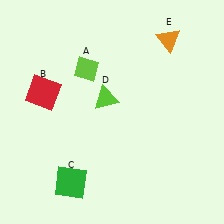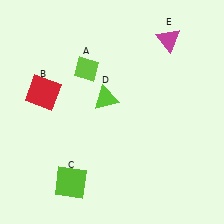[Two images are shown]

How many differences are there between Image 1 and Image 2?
There are 2 differences between the two images.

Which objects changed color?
C changed from green to lime. E changed from orange to magenta.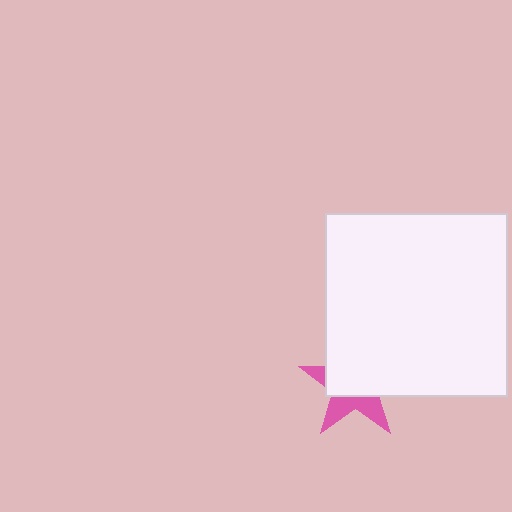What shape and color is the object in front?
The object in front is a white square.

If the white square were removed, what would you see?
You would see the complete pink star.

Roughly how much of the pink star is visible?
A small part of it is visible (roughly 38%).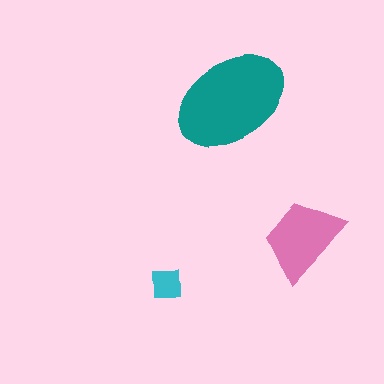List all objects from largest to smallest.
The teal ellipse, the pink trapezoid, the cyan square.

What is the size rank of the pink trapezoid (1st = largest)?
2nd.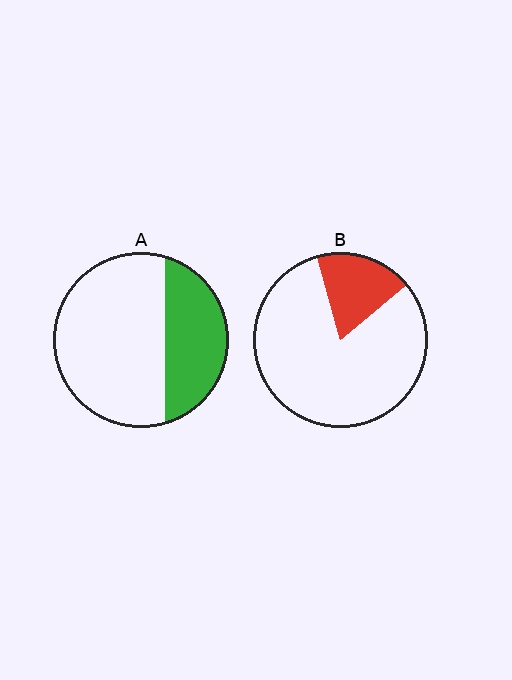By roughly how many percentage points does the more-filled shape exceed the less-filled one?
By roughly 15 percentage points (A over B).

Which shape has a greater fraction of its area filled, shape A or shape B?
Shape A.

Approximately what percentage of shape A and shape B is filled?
A is approximately 35% and B is approximately 20%.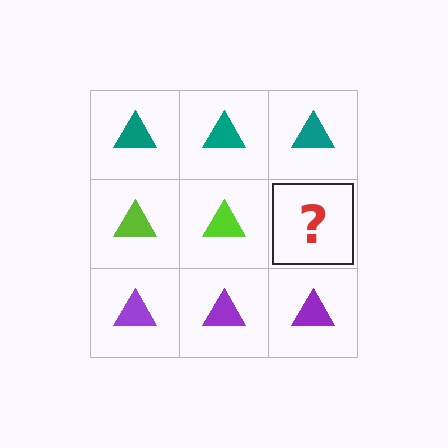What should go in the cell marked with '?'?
The missing cell should contain a lime triangle.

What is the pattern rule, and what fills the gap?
The rule is that each row has a consistent color. The gap should be filled with a lime triangle.